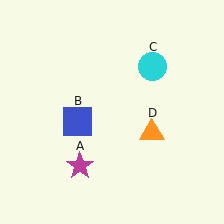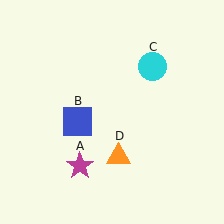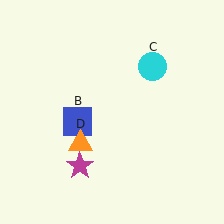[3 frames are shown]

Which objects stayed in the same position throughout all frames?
Magenta star (object A) and blue square (object B) and cyan circle (object C) remained stationary.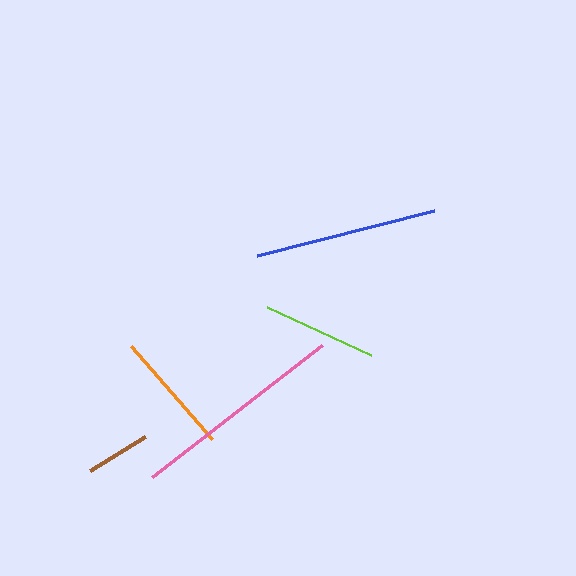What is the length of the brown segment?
The brown segment is approximately 64 pixels long.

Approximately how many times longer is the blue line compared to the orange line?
The blue line is approximately 1.5 times the length of the orange line.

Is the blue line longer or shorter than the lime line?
The blue line is longer than the lime line.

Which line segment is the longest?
The pink line is the longest at approximately 216 pixels.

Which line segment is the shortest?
The brown line is the shortest at approximately 64 pixels.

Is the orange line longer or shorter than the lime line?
The orange line is longer than the lime line.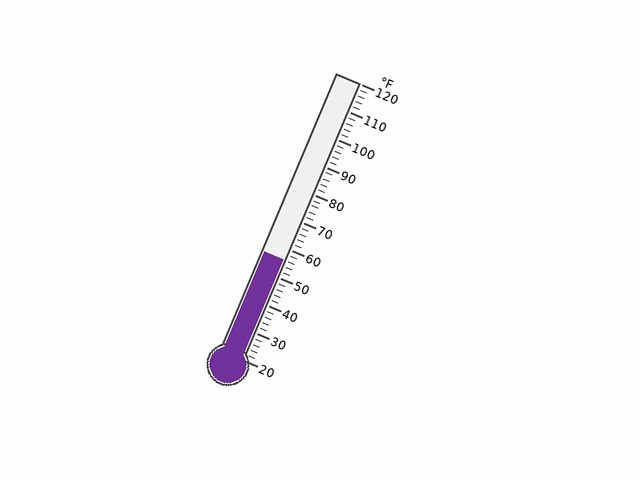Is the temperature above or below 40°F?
The temperature is above 40°F.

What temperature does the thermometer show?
The thermometer shows approximately 56°F.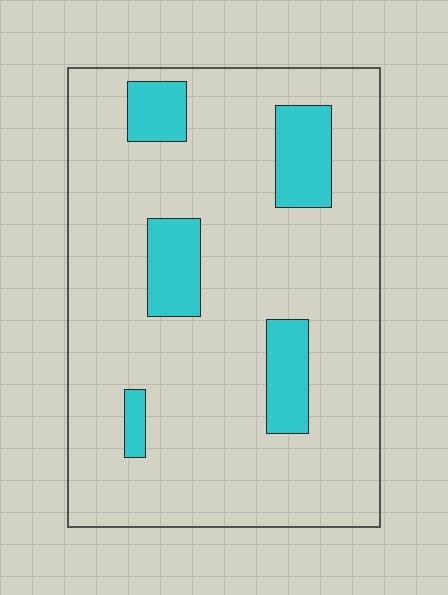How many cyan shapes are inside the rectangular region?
5.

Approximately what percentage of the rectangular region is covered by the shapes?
Approximately 15%.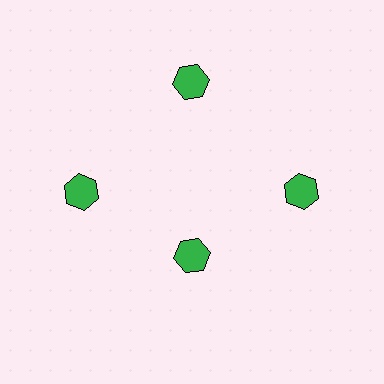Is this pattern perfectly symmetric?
No. The 4 green hexagons are arranged in a ring, but one element near the 6 o'clock position is pulled inward toward the center, breaking the 4-fold rotational symmetry.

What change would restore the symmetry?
The symmetry would be restored by moving it outward, back onto the ring so that all 4 hexagons sit at equal angles and equal distance from the center.